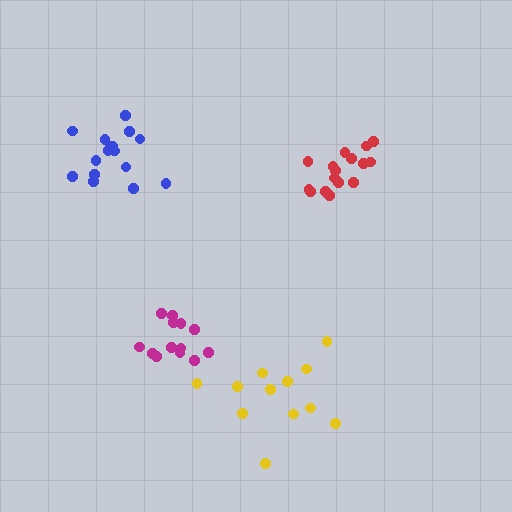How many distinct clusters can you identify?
There are 4 distinct clusters.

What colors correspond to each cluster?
The clusters are colored: blue, red, magenta, yellow.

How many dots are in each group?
Group 1: 16 dots, Group 2: 16 dots, Group 3: 13 dots, Group 4: 12 dots (57 total).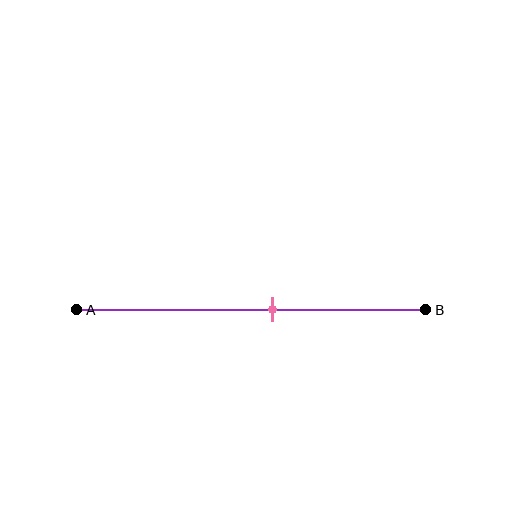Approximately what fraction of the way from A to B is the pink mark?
The pink mark is approximately 55% of the way from A to B.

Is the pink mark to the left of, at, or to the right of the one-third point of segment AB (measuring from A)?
The pink mark is to the right of the one-third point of segment AB.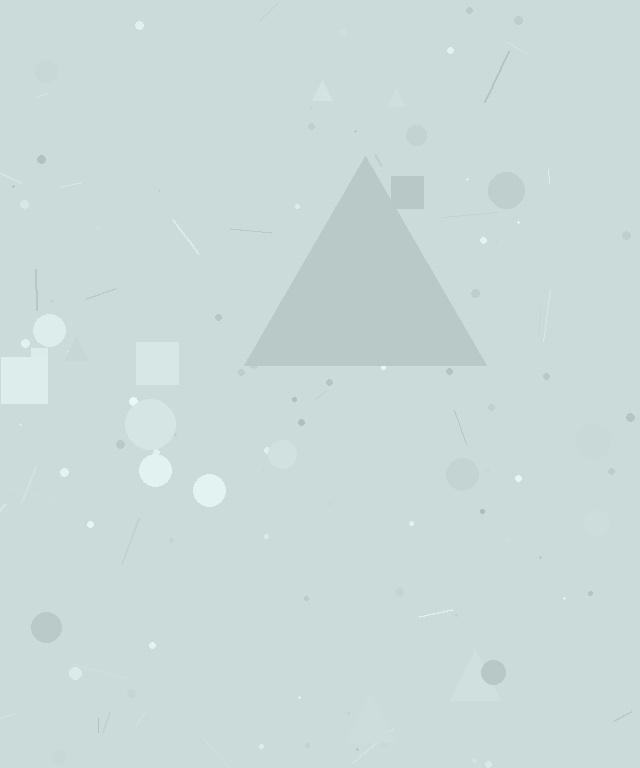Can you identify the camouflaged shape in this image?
The camouflaged shape is a triangle.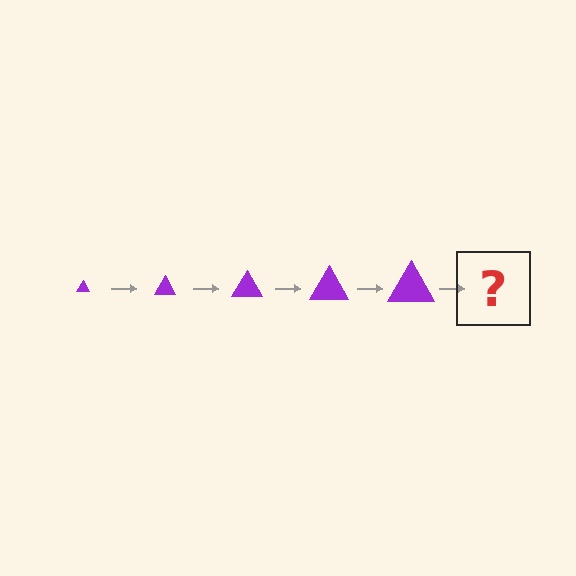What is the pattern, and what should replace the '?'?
The pattern is that the triangle gets progressively larger each step. The '?' should be a purple triangle, larger than the previous one.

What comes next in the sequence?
The next element should be a purple triangle, larger than the previous one.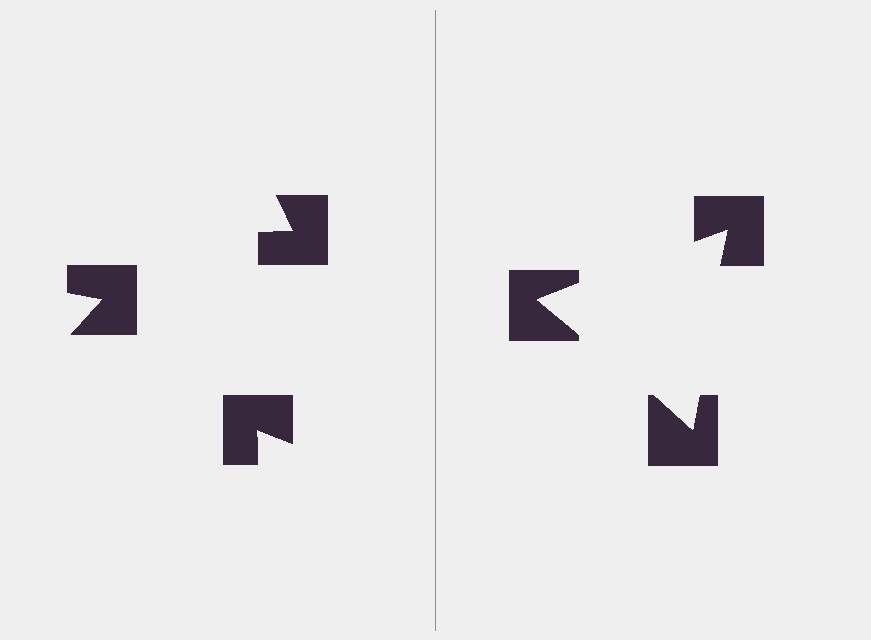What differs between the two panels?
The notched squares are positioned identically on both sides; only the wedge orientations differ. On the right they align to a triangle; on the left they are misaligned.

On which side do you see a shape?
An illusory triangle appears on the right side. On the left side the wedge cuts are rotated, so no coherent shape forms.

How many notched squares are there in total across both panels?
6 — 3 on each side.